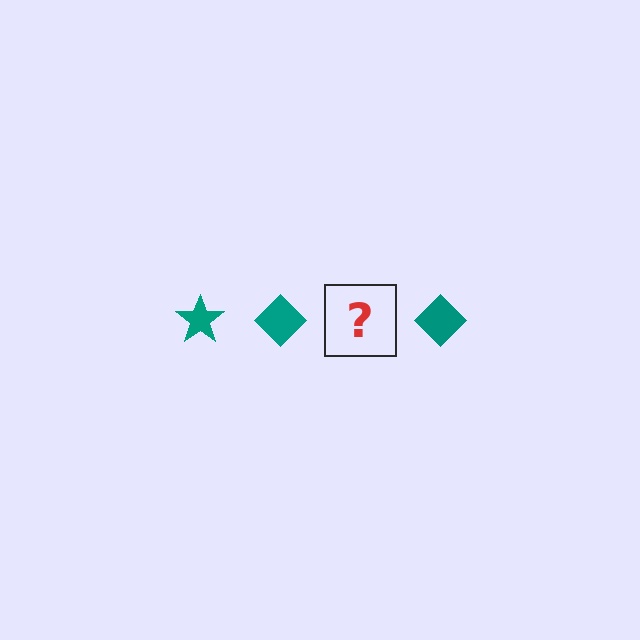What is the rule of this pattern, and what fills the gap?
The rule is that the pattern cycles through star, diamond shapes in teal. The gap should be filled with a teal star.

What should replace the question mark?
The question mark should be replaced with a teal star.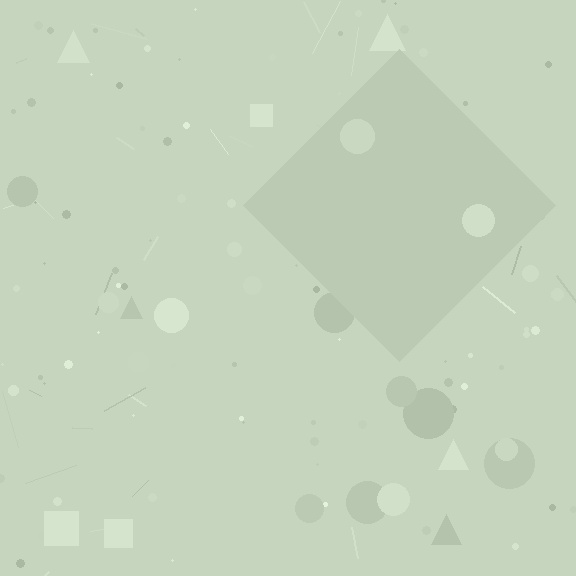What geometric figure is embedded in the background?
A diamond is embedded in the background.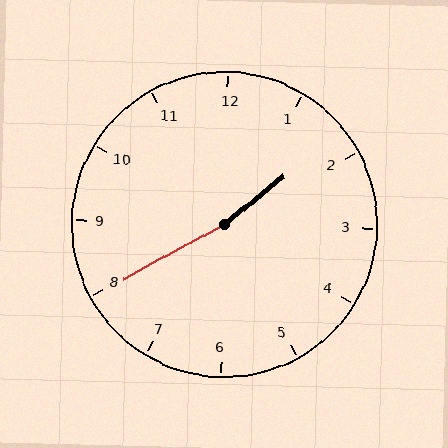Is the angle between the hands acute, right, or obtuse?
It is obtuse.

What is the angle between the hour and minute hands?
Approximately 170 degrees.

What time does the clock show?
1:40.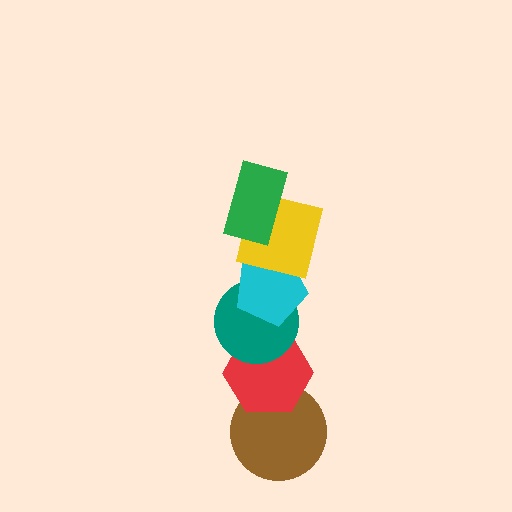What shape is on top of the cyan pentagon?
The yellow square is on top of the cyan pentagon.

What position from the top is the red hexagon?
The red hexagon is 5th from the top.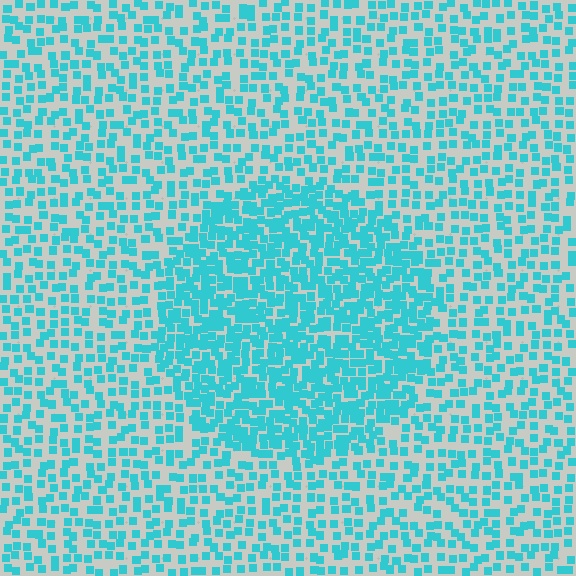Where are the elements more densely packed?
The elements are more densely packed inside the circle boundary.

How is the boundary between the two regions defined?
The boundary is defined by a change in element density (approximately 2.0x ratio). All elements are the same color, size, and shape.